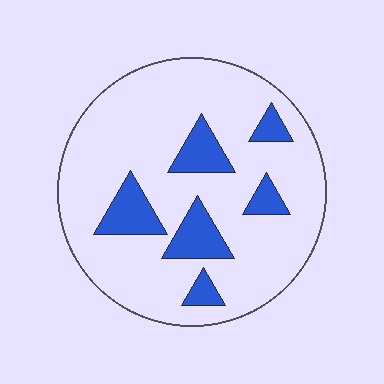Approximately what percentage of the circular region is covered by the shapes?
Approximately 15%.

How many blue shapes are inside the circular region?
6.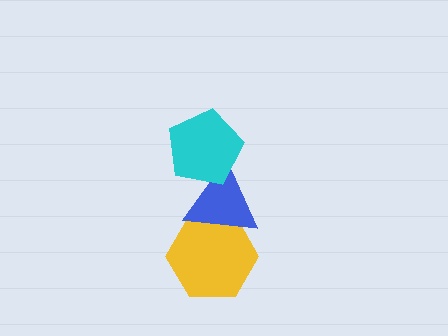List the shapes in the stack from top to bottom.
From top to bottom: the cyan pentagon, the blue triangle, the yellow hexagon.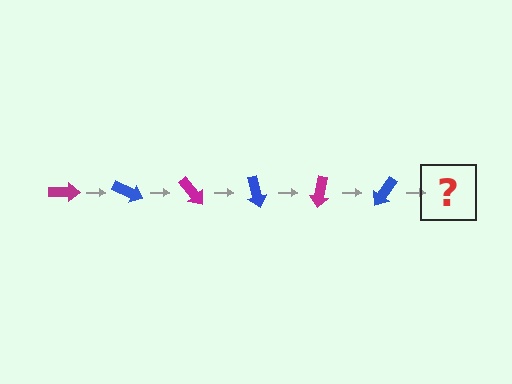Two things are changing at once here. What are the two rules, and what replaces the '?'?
The two rules are that it rotates 25 degrees each step and the color cycles through magenta and blue. The '?' should be a magenta arrow, rotated 150 degrees from the start.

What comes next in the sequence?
The next element should be a magenta arrow, rotated 150 degrees from the start.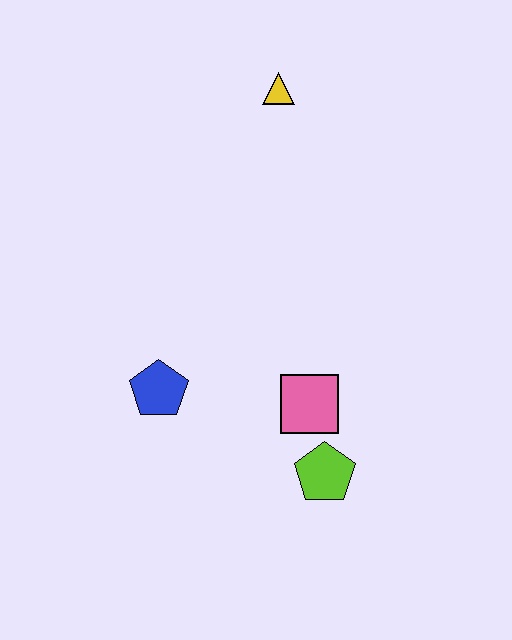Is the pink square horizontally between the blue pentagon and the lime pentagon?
Yes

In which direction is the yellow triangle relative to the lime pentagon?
The yellow triangle is above the lime pentagon.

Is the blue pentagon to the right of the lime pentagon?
No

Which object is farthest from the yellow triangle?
The lime pentagon is farthest from the yellow triangle.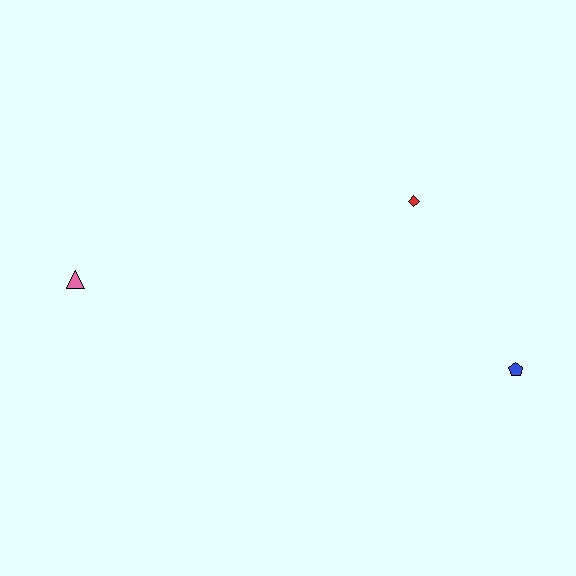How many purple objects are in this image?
There are no purple objects.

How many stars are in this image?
There are no stars.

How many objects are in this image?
There are 3 objects.